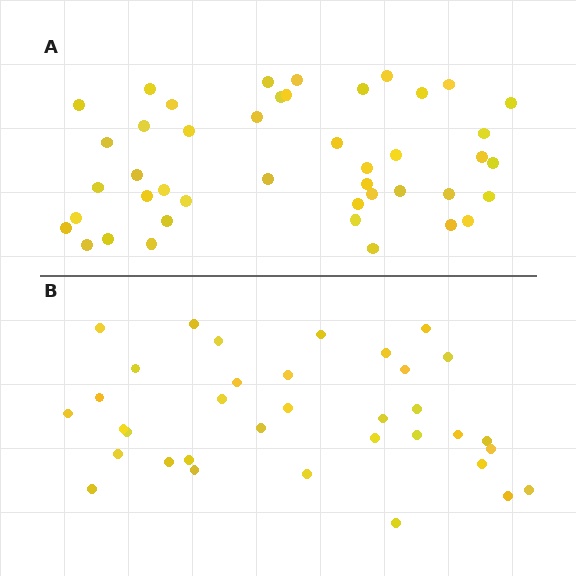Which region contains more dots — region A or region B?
Region A (the top region) has more dots.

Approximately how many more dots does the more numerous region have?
Region A has roughly 8 or so more dots than region B.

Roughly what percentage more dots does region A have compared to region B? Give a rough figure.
About 25% more.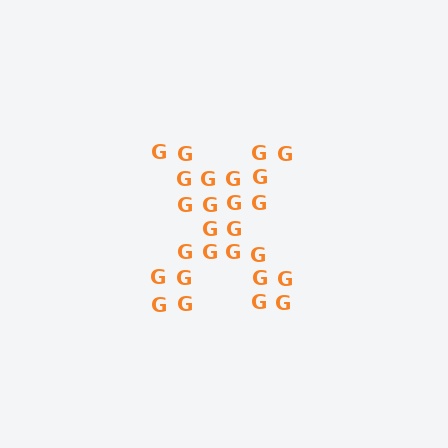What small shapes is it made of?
It is made of small letter G's.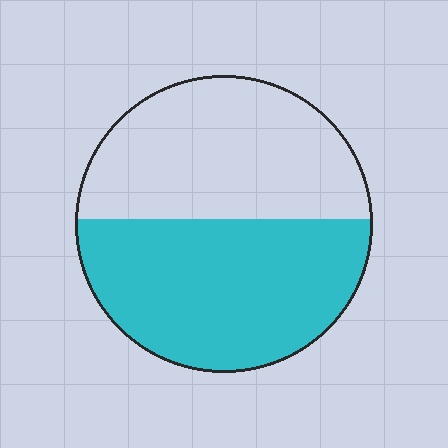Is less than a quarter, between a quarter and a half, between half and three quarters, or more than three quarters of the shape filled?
Between half and three quarters.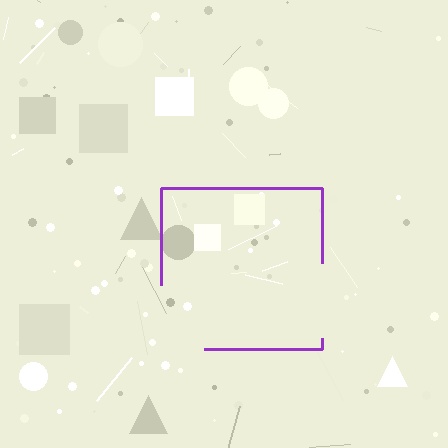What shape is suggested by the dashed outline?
The dashed outline suggests a square.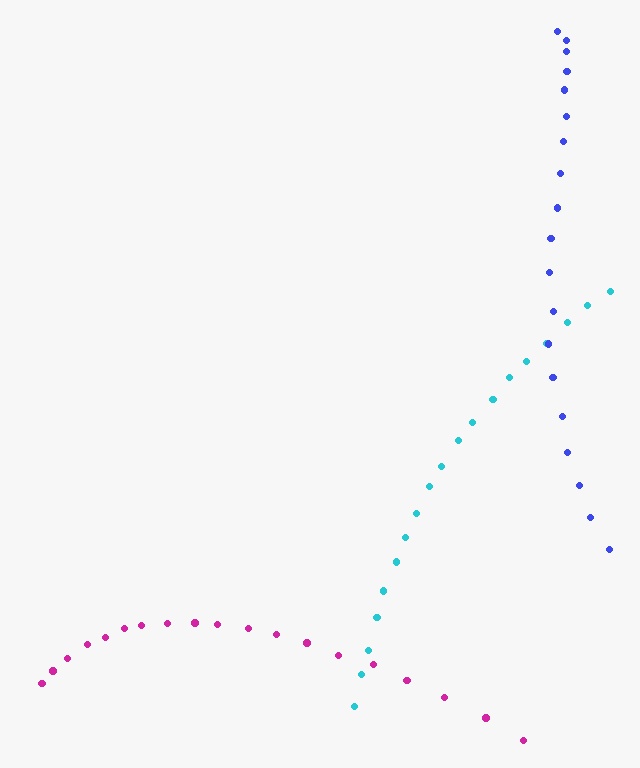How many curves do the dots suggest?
There are 3 distinct paths.